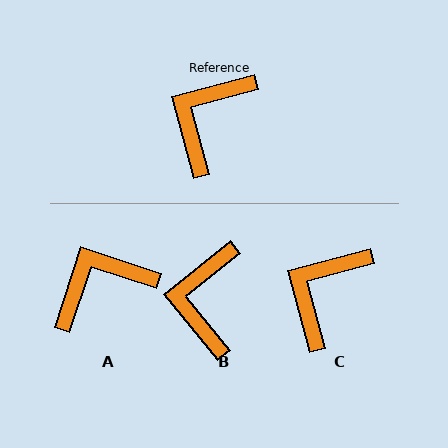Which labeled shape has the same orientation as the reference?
C.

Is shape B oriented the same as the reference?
No, it is off by about 24 degrees.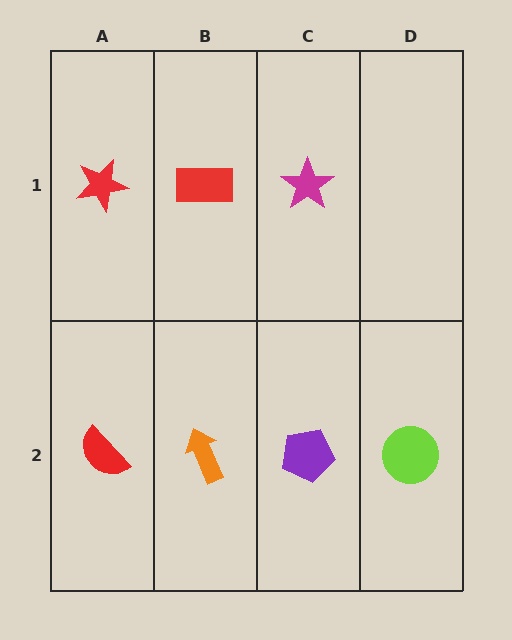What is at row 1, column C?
A magenta star.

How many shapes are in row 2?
4 shapes.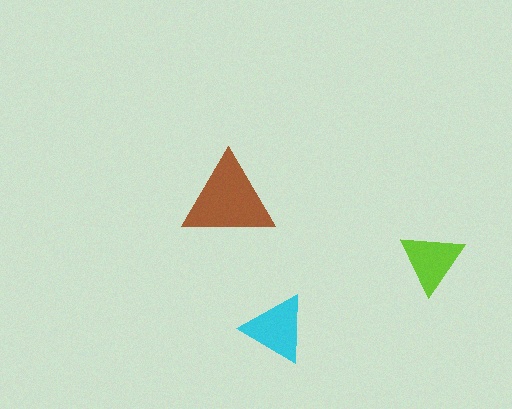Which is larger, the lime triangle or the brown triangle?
The brown one.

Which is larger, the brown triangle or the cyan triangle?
The brown one.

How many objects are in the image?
There are 3 objects in the image.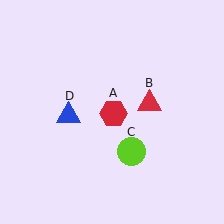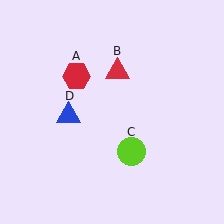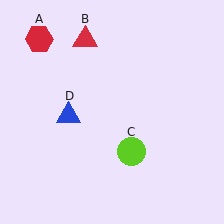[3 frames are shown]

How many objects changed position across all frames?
2 objects changed position: red hexagon (object A), red triangle (object B).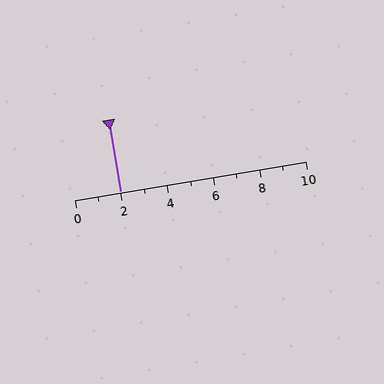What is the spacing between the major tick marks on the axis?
The major ticks are spaced 2 apart.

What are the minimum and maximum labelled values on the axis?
The axis runs from 0 to 10.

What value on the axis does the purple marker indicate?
The marker indicates approximately 2.